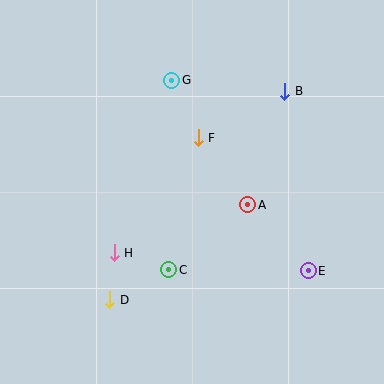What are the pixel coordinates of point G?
Point G is at (172, 80).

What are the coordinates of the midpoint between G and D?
The midpoint between G and D is at (141, 190).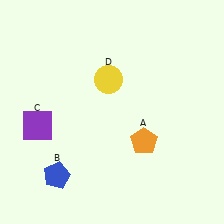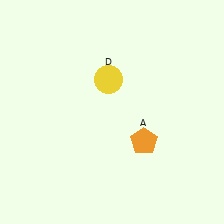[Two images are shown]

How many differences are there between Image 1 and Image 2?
There are 2 differences between the two images.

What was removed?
The blue pentagon (B), the purple square (C) were removed in Image 2.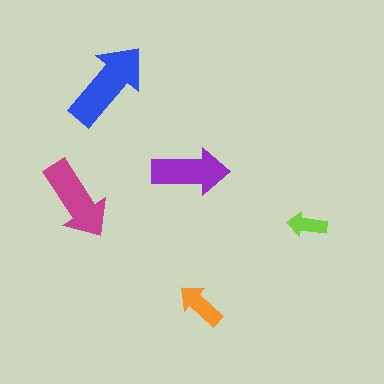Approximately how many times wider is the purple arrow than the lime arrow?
About 2 times wider.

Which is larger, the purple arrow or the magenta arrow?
The magenta one.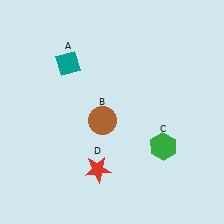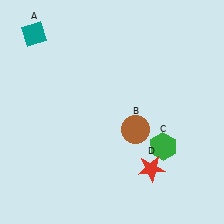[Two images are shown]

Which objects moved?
The objects that moved are: the teal diamond (A), the brown circle (B), the red star (D).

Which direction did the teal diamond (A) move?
The teal diamond (A) moved left.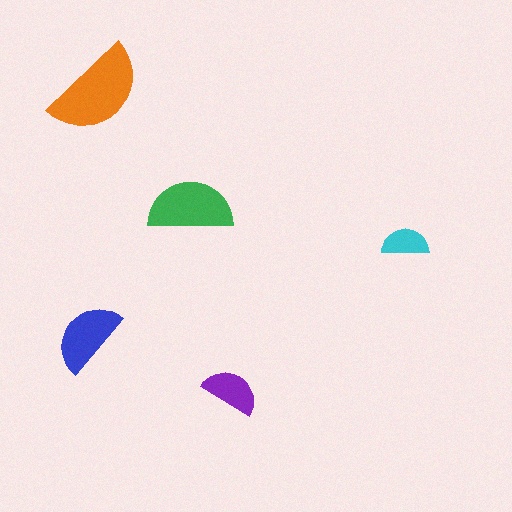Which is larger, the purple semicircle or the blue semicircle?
The blue one.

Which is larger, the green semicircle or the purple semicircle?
The green one.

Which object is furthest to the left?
The blue semicircle is leftmost.